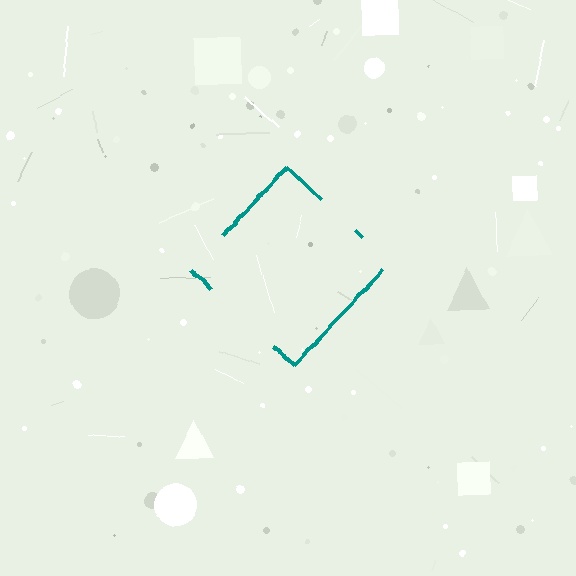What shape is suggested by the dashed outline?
The dashed outline suggests a diamond.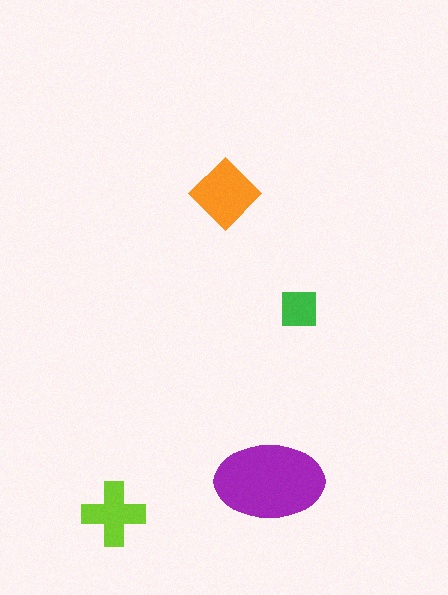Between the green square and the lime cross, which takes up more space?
The lime cross.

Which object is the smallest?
The green square.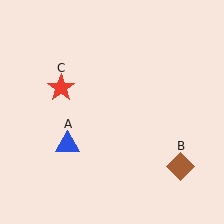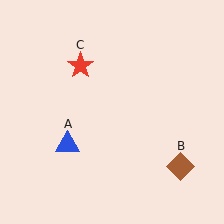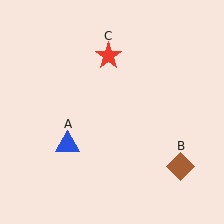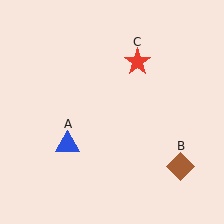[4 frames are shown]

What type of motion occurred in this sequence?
The red star (object C) rotated clockwise around the center of the scene.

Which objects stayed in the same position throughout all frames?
Blue triangle (object A) and brown diamond (object B) remained stationary.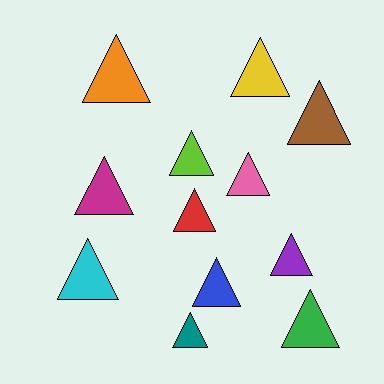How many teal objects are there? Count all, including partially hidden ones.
There is 1 teal object.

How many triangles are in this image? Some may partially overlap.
There are 12 triangles.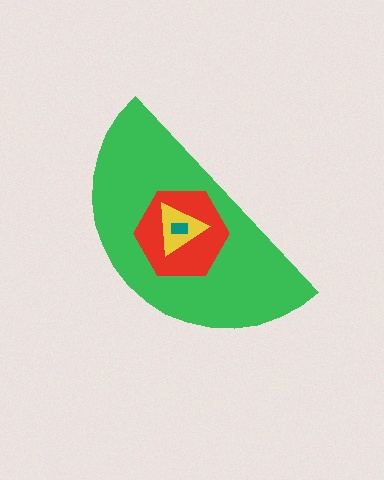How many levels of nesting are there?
4.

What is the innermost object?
The teal rectangle.